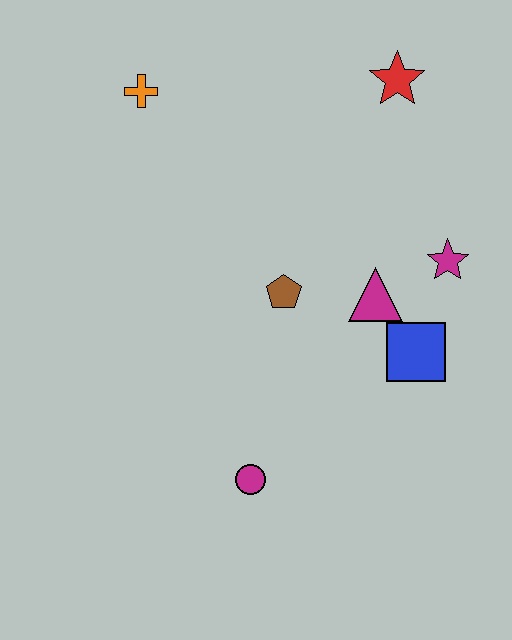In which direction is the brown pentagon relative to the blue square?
The brown pentagon is to the left of the blue square.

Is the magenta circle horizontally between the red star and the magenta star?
No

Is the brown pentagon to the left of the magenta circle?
No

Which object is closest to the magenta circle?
The brown pentagon is closest to the magenta circle.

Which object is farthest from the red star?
The magenta circle is farthest from the red star.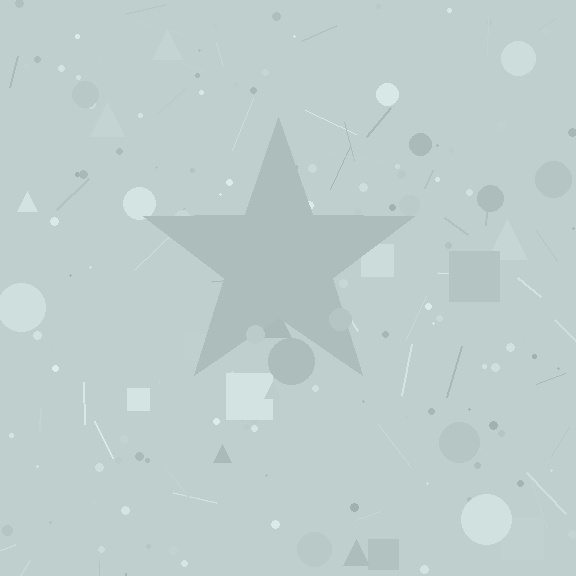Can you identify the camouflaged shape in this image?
The camouflaged shape is a star.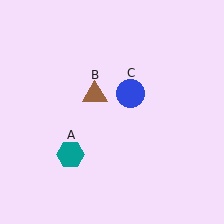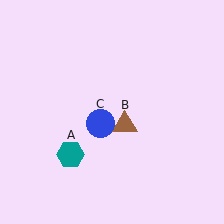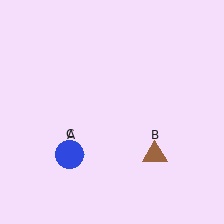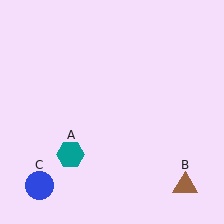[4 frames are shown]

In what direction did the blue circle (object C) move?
The blue circle (object C) moved down and to the left.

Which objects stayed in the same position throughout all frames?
Teal hexagon (object A) remained stationary.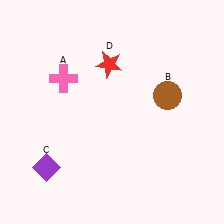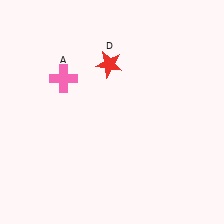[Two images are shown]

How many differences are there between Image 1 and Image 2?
There are 2 differences between the two images.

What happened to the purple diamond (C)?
The purple diamond (C) was removed in Image 2. It was in the bottom-left area of Image 1.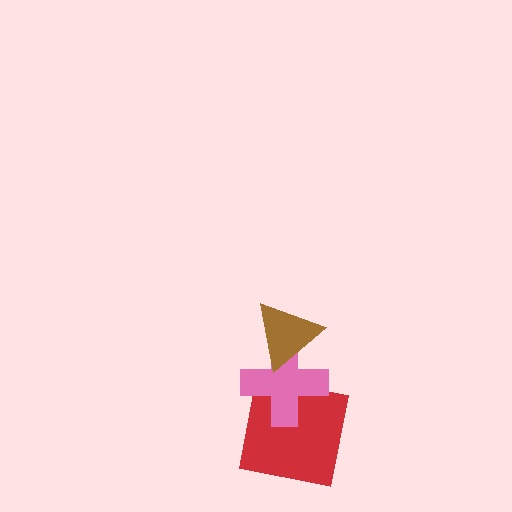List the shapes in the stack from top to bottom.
From top to bottom: the brown triangle, the pink cross, the red square.